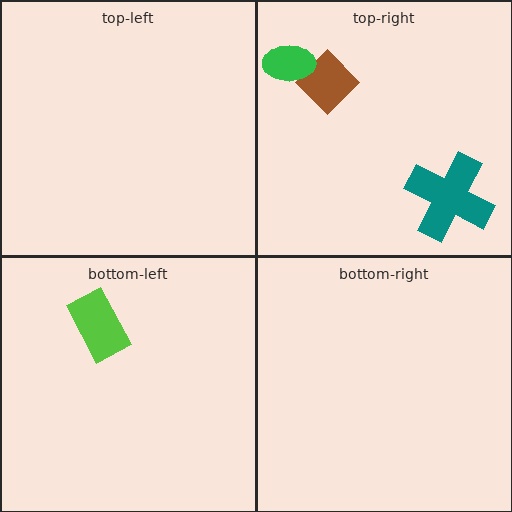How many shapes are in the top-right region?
3.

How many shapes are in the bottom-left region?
1.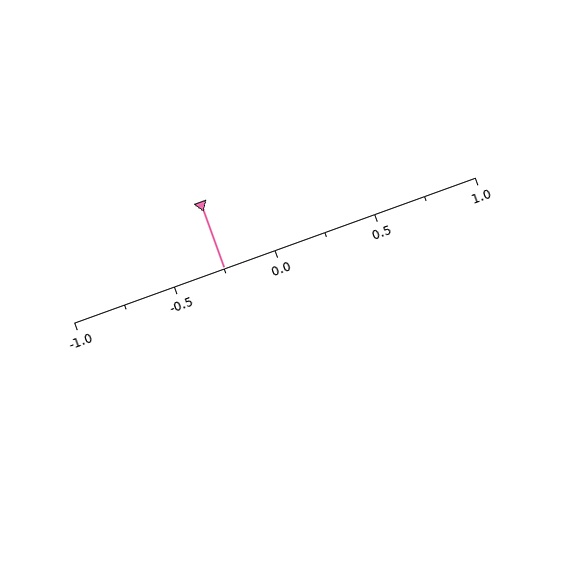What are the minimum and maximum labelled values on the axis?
The axis runs from -1.0 to 1.0.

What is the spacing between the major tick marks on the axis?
The major ticks are spaced 0.5 apart.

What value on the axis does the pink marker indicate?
The marker indicates approximately -0.25.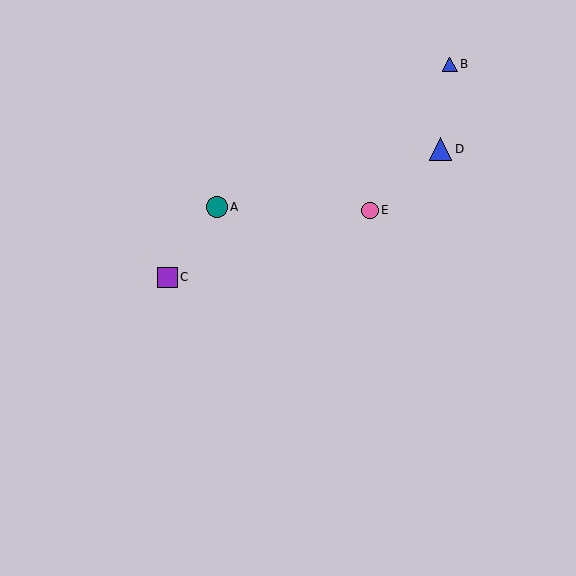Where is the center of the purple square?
The center of the purple square is at (167, 277).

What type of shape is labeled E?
Shape E is a pink circle.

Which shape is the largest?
The blue triangle (labeled D) is the largest.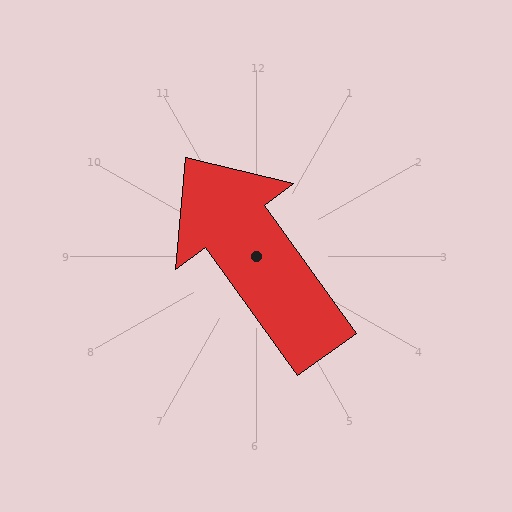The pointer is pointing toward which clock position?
Roughly 11 o'clock.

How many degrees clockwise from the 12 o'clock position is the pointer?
Approximately 324 degrees.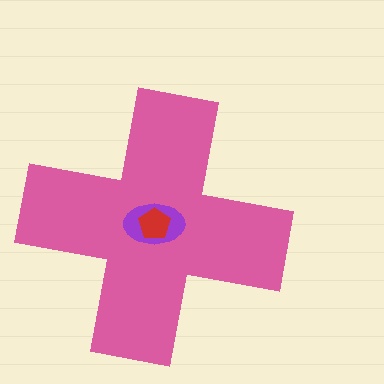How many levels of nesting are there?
3.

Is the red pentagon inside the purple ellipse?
Yes.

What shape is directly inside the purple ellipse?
The red pentagon.